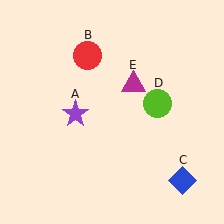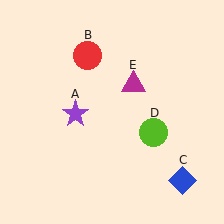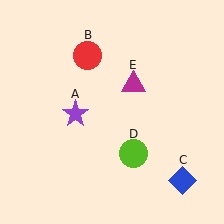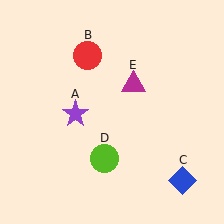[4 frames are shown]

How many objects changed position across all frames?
1 object changed position: lime circle (object D).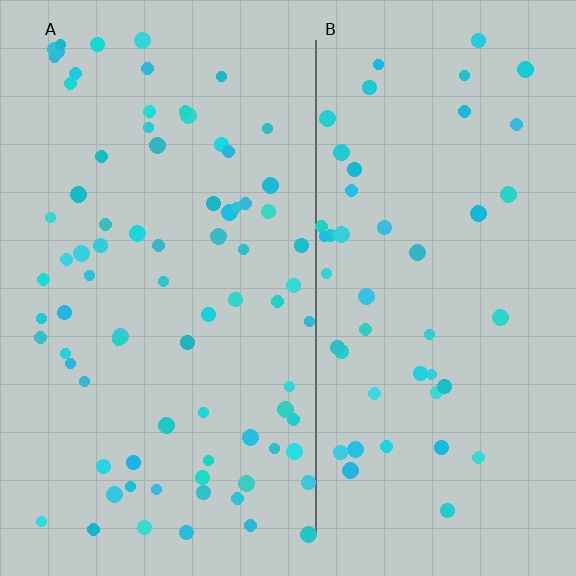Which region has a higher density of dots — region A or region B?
A (the left).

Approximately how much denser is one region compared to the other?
Approximately 1.6× — region A over region B.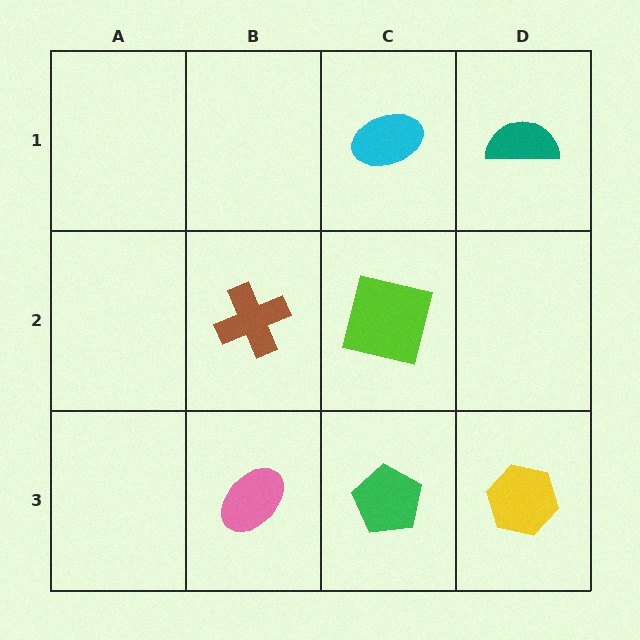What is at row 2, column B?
A brown cross.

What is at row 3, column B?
A pink ellipse.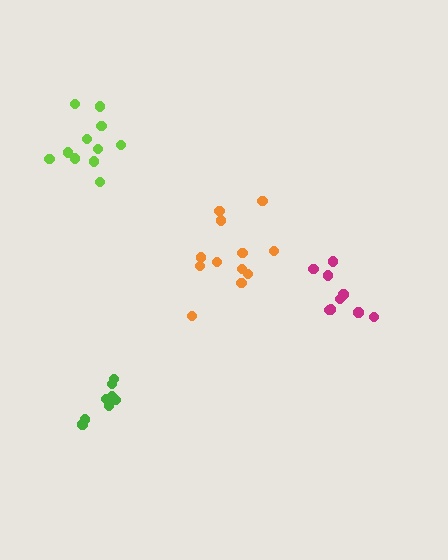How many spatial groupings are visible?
There are 4 spatial groupings.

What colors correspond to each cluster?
The clusters are colored: orange, lime, green, magenta.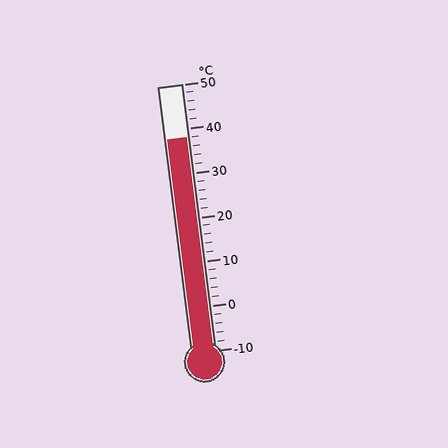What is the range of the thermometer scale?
The thermometer scale ranges from -10°C to 50°C.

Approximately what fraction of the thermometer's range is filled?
The thermometer is filled to approximately 80% of its range.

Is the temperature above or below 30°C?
The temperature is above 30°C.